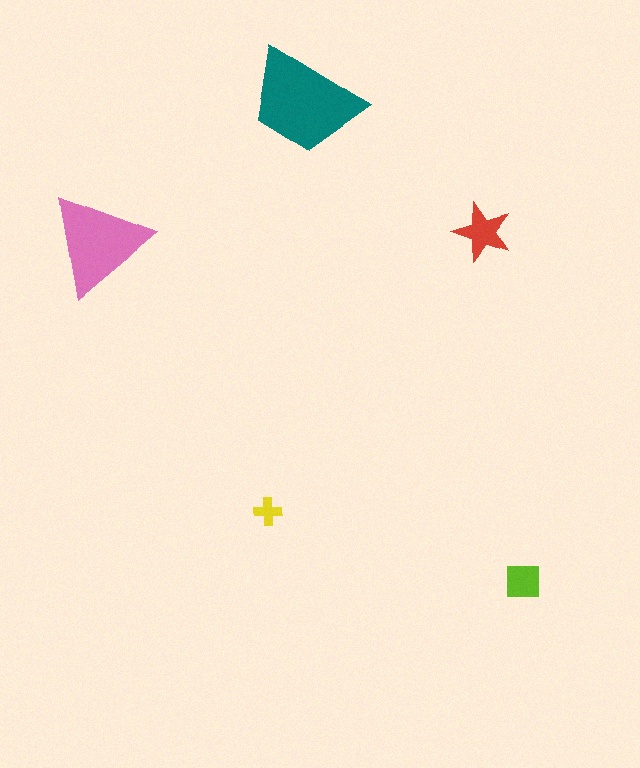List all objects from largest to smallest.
The teal trapezoid, the pink triangle, the red star, the lime square, the yellow cross.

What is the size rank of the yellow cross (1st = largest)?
5th.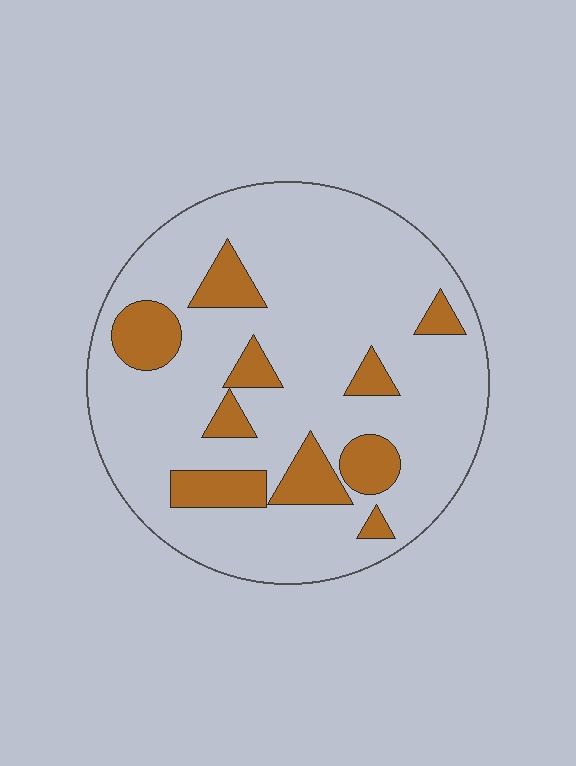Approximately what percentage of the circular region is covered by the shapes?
Approximately 20%.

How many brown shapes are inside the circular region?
10.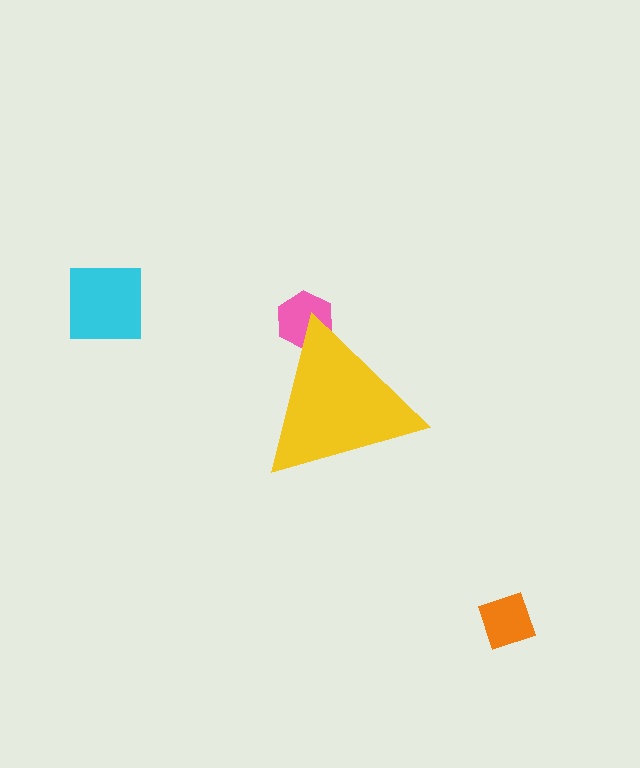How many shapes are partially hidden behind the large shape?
1 shape is partially hidden.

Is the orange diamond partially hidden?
No, the orange diamond is fully visible.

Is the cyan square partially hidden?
No, the cyan square is fully visible.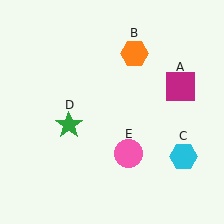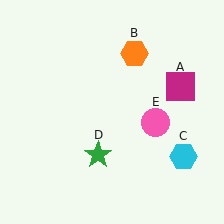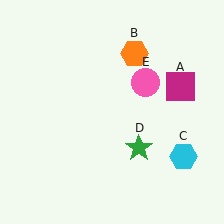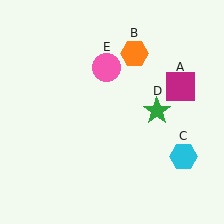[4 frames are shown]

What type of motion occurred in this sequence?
The green star (object D), pink circle (object E) rotated counterclockwise around the center of the scene.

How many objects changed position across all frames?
2 objects changed position: green star (object D), pink circle (object E).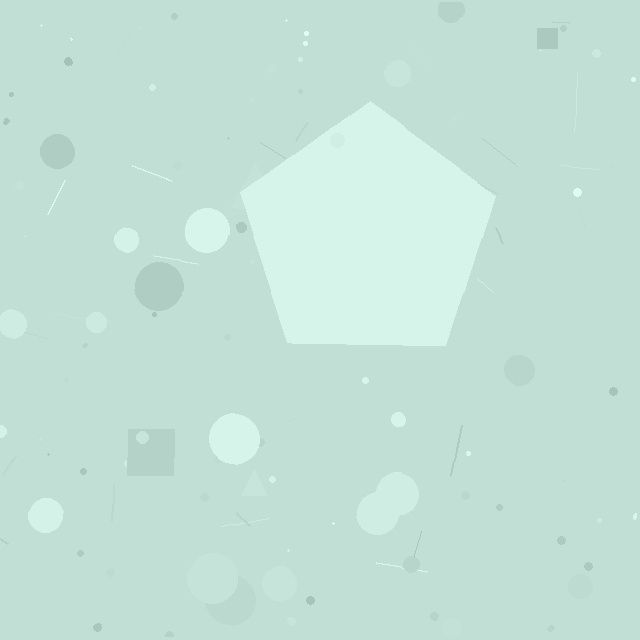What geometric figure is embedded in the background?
A pentagon is embedded in the background.